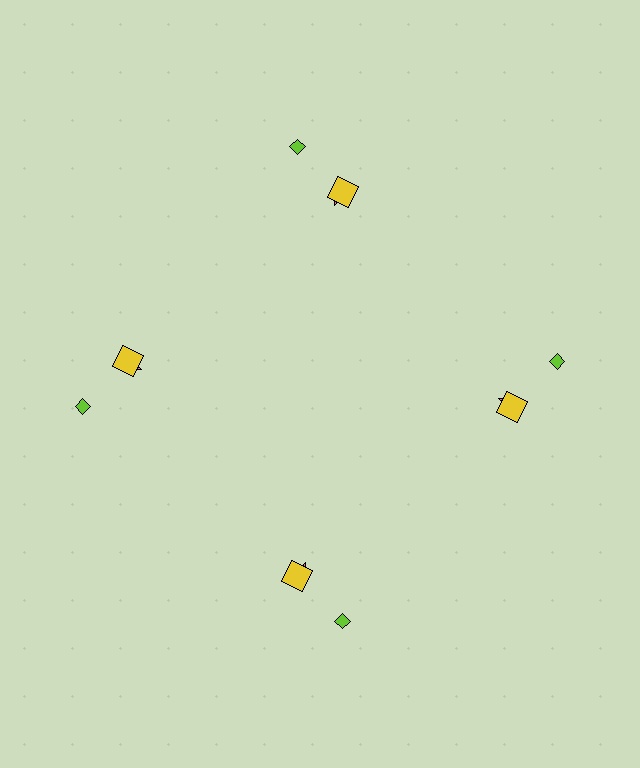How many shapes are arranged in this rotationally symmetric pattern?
There are 12 shapes, arranged in 4 groups of 3.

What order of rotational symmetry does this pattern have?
This pattern has 4-fold rotational symmetry.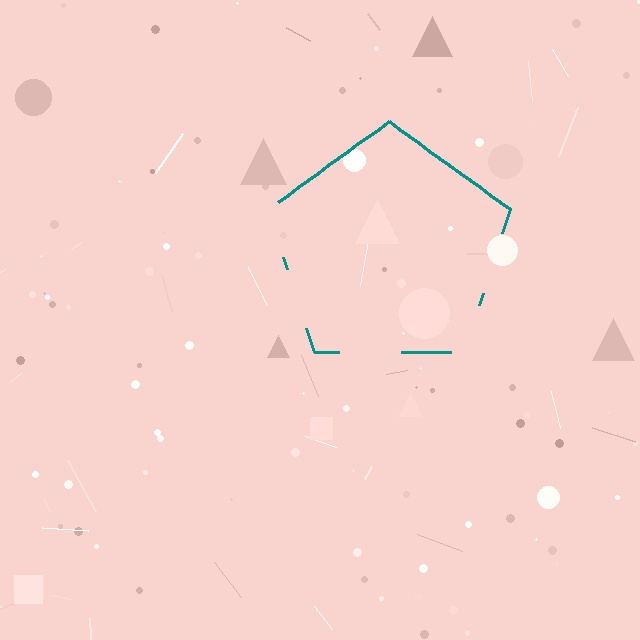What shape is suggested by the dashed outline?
The dashed outline suggests a pentagon.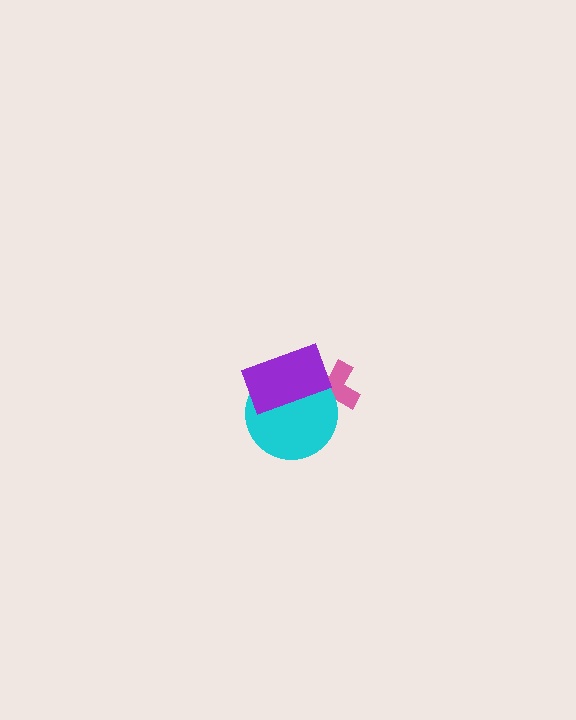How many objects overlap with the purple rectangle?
2 objects overlap with the purple rectangle.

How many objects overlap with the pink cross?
2 objects overlap with the pink cross.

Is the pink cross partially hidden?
Yes, it is partially covered by another shape.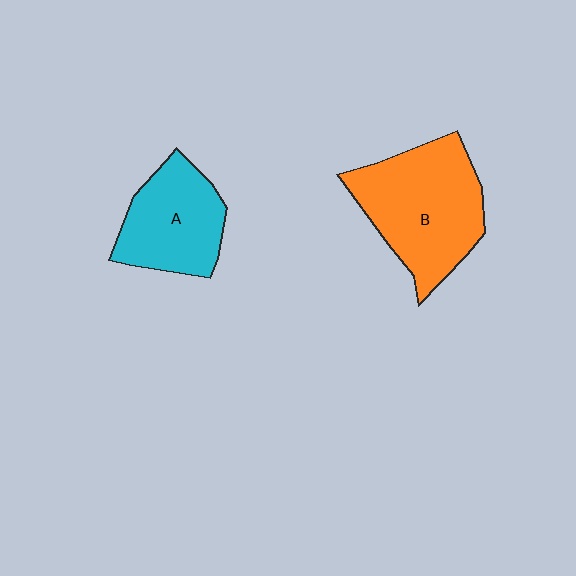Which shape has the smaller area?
Shape A (cyan).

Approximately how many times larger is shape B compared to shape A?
Approximately 1.4 times.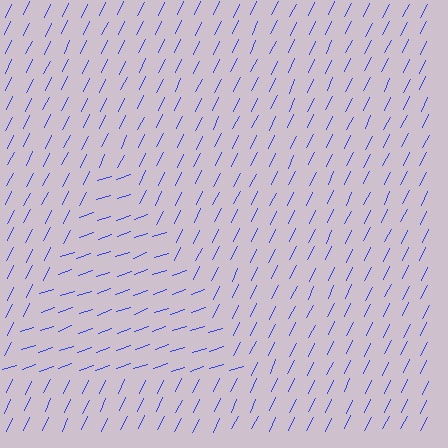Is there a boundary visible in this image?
Yes, there is a texture boundary formed by a change in line orientation.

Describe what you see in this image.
The image is filled with small blue line segments. A triangle region in the image has lines oriented differently from the surrounding lines, creating a visible texture boundary.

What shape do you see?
I see a triangle.